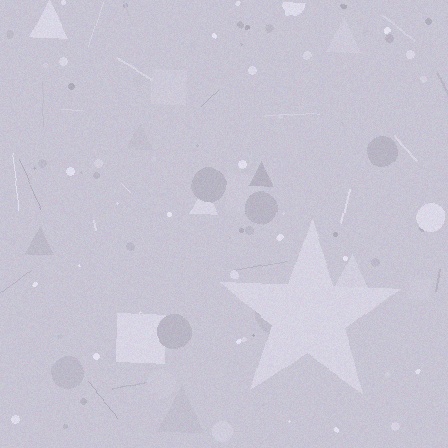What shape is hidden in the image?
A star is hidden in the image.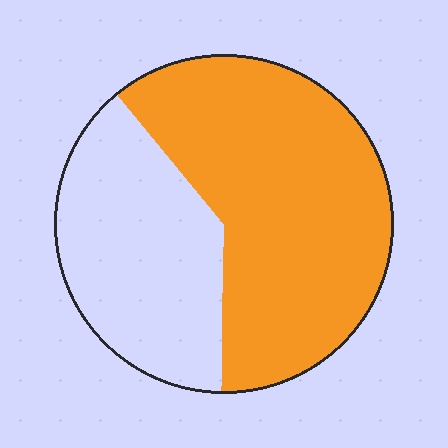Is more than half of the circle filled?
Yes.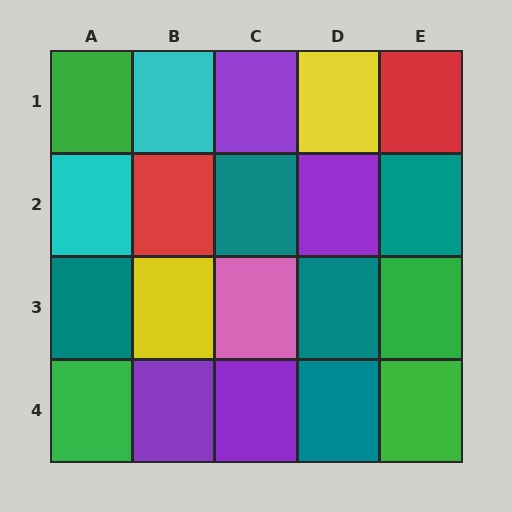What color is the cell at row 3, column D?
Teal.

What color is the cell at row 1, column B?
Cyan.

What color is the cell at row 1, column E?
Red.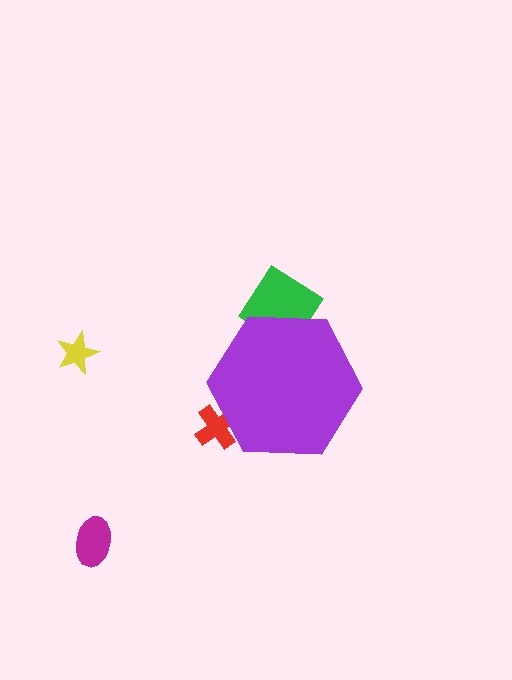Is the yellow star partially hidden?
No, the yellow star is fully visible.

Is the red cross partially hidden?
Yes, the red cross is partially hidden behind the purple hexagon.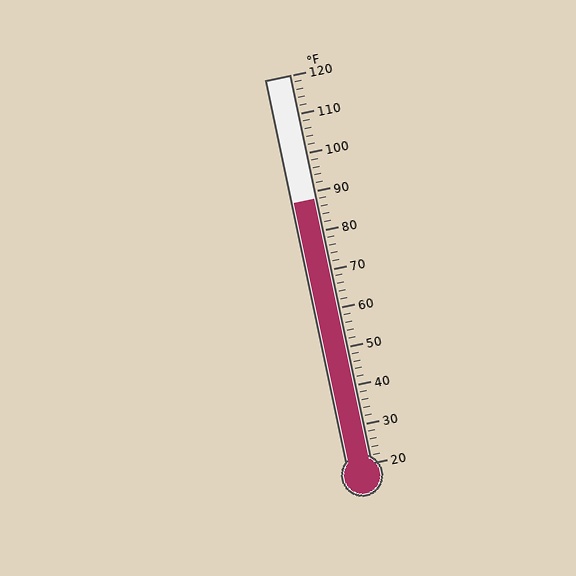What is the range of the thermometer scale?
The thermometer scale ranges from 20°F to 120°F.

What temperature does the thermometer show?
The thermometer shows approximately 88°F.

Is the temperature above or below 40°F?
The temperature is above 40°F.